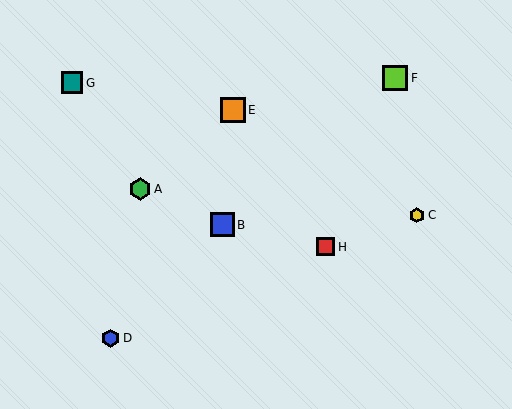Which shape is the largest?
The lime square (labeled F) is the largest.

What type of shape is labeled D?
Shape D is a blue hexagon.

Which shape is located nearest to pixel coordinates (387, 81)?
The lime square (labeled F) at (395, 78) is nearest to that location.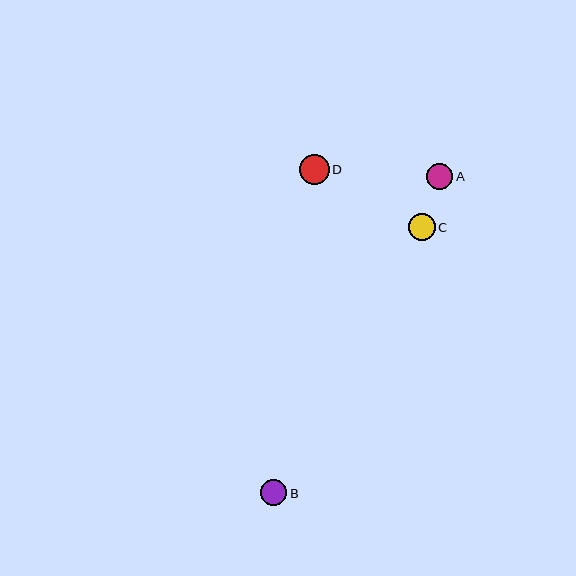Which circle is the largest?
Circle D is the largest with a size of approximately 29 pixels.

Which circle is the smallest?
Circle B is the smallest with a size of approximately 26 pixels.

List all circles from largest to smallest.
From largest to smallest: D, C, A, B.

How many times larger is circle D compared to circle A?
Circle D is approximately 1.1 times the size of circle A.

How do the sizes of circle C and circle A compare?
Circle C and circle A are approximately the same size.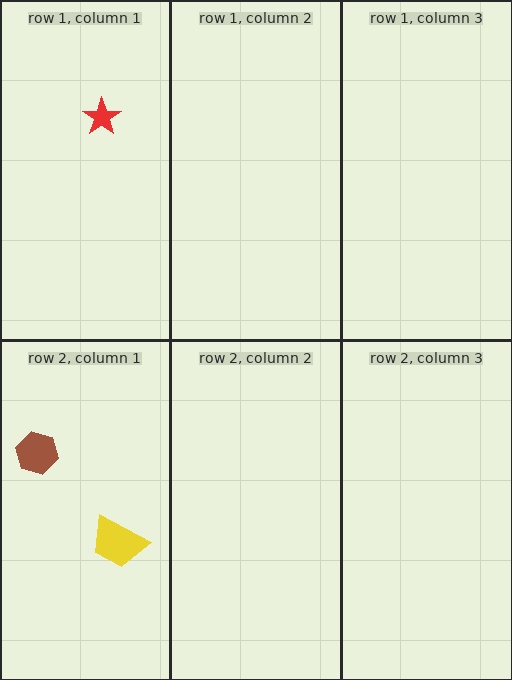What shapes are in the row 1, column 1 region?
The red star.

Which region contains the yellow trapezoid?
The row 2, column 1 region.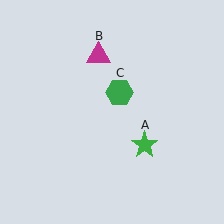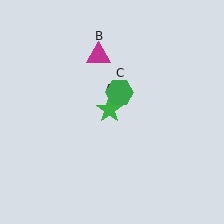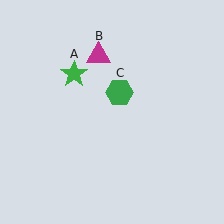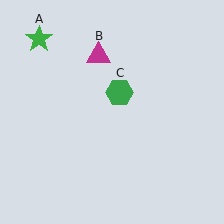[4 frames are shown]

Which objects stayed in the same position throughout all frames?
Magenta triangle (object B) and green hexagon (object C) remained stationary.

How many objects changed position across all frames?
1 object changed position: green star (object A).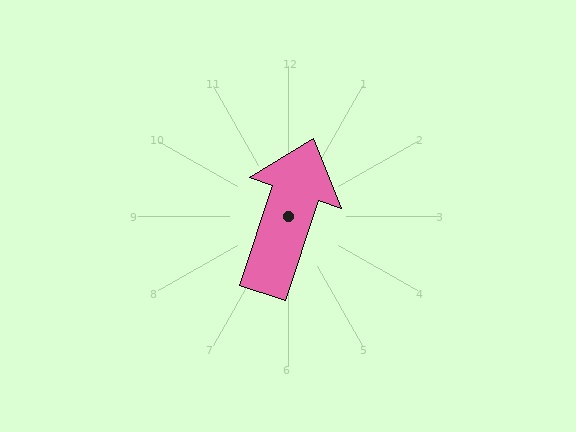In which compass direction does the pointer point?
North.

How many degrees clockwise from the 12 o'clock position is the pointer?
Approximately 18 degrees.